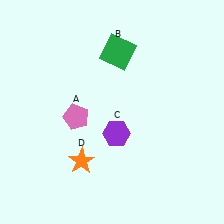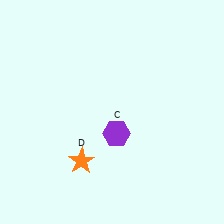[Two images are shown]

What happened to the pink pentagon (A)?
The pink pentagon (A) was removed in Image 2. It was in the bottom-left area of Image 1.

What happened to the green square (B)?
The green square (B) was removed in Image 2. It was in the top-right area of Image 1.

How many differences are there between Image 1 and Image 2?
There are 2 differences between the two images.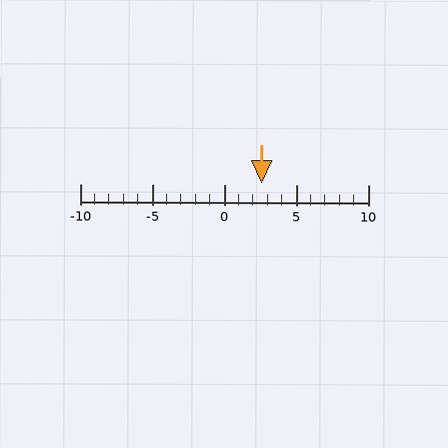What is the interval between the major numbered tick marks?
The major tick marks are spaced 5 units apart.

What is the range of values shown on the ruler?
The ruler shows values from -10 to 10.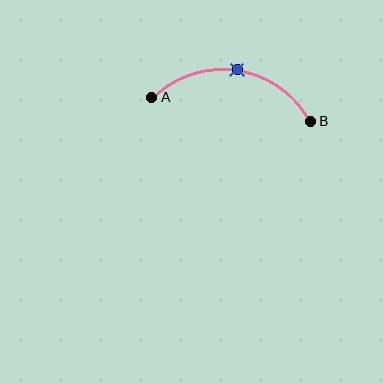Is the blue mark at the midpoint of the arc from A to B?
Yes. The blue mark lies on the arc at equal arc-length from both A and B — it is the arc midpoint.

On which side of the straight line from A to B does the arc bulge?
The arc bulges above the straight line connecting A and B.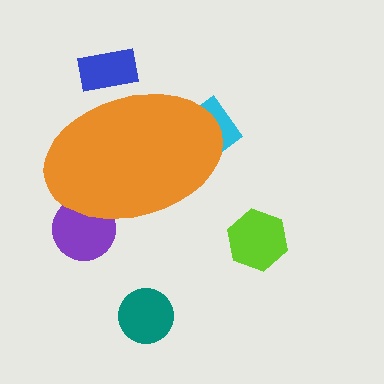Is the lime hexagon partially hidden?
No, the lime hexagon is fully visible.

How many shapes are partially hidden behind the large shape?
3 shapes are partially hidden.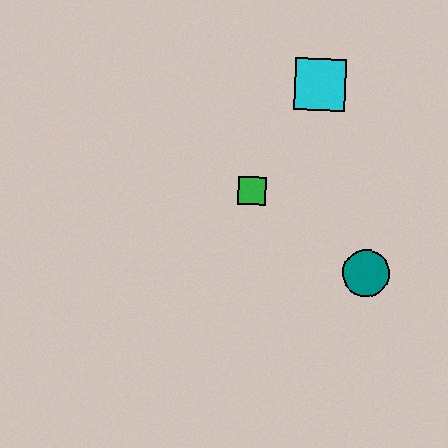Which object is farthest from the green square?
The teal circle is farthest from the green square.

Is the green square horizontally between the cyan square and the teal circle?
No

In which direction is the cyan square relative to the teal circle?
The cyan square is above the teal circle.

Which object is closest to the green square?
The cyan square is closest to the green square.